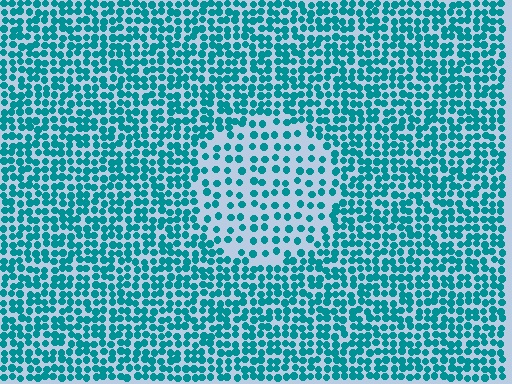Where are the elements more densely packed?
The elements are more densely packed outside the circle boundary.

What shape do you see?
I see a circle.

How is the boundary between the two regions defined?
The boundary is defined by a change in element density (approximately 2.0x ratio). All elements are the same color, size, and shape.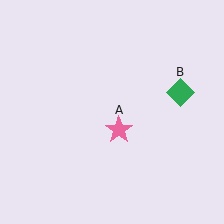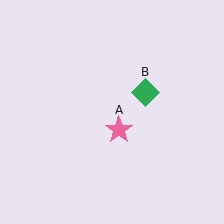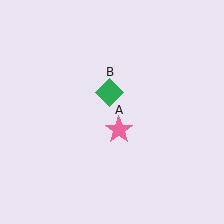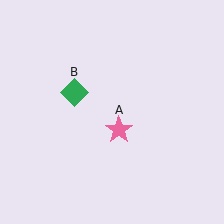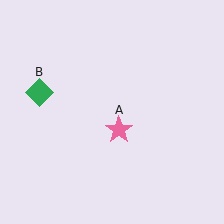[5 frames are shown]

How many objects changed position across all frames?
1 object changed position: green diamond (object B).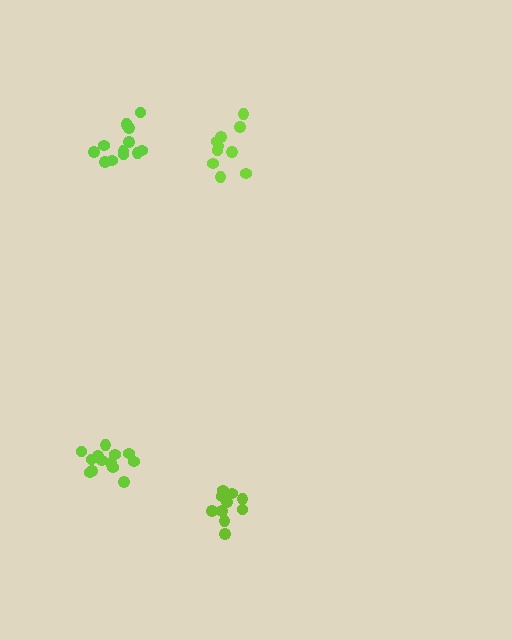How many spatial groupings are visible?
There are 4 spatial groupings.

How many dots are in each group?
Group 1: 13 dots, Group 2: 10 dots, Group 3: 10 dots, Group 4: 13 dots (46 total).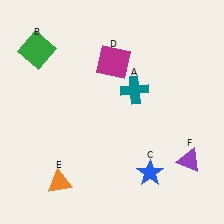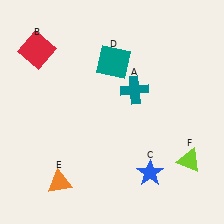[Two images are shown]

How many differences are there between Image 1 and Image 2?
There are 3 differences between the two images.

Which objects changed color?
B changed from green to red. D changed from magenta to teal. F changed from purple to lime.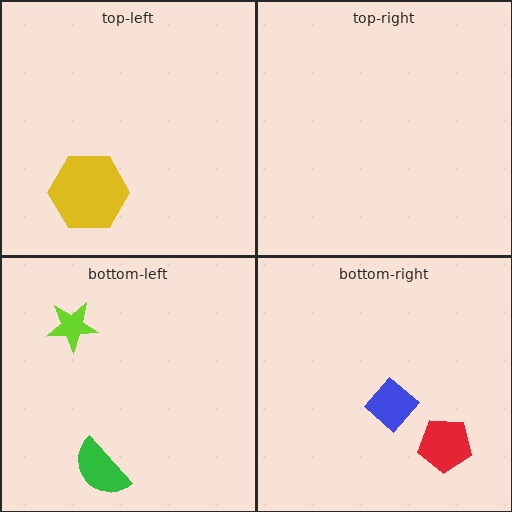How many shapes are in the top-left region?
1.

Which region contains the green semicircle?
The bottom-left region.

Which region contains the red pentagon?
The bottom-right region.